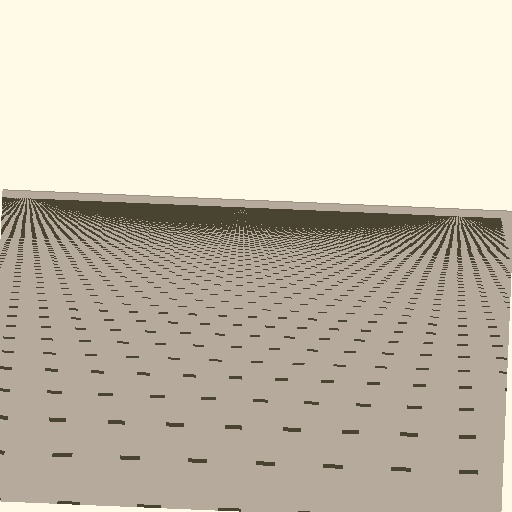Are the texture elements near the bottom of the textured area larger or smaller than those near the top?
Larger. Near the bottom, elements are closer to the viewer and appear at a bigger on-screen size.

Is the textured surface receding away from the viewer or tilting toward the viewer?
The surface is receding away from the viewer. Texture elements get smaller and denser toward the top.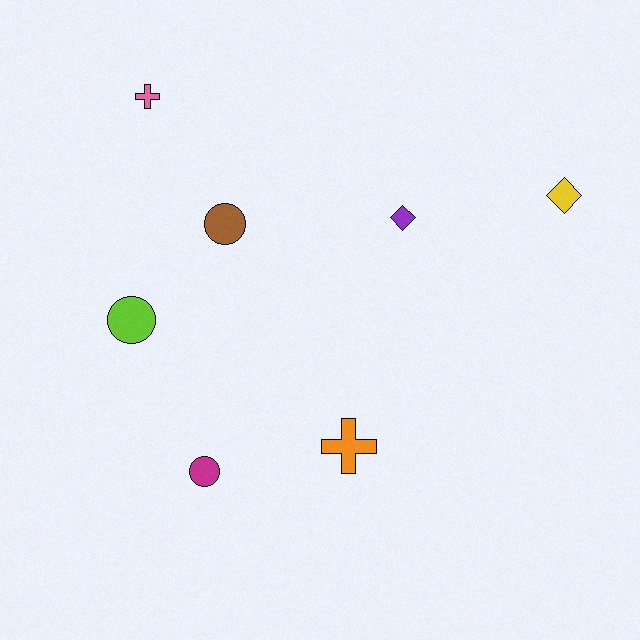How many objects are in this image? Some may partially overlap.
There are 7 objects.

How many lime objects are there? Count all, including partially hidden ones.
There is 1 lime object.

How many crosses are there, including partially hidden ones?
There are 2 crosses.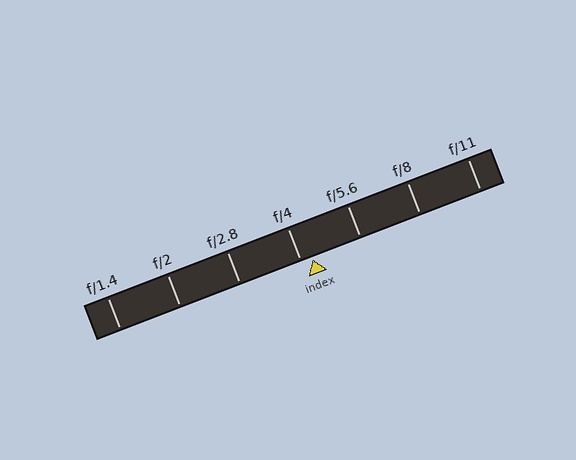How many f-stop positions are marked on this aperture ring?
There are 7 f-stop positions marked.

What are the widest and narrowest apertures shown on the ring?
The widest aperture shown is f/1.4 and the narrowest is f/11.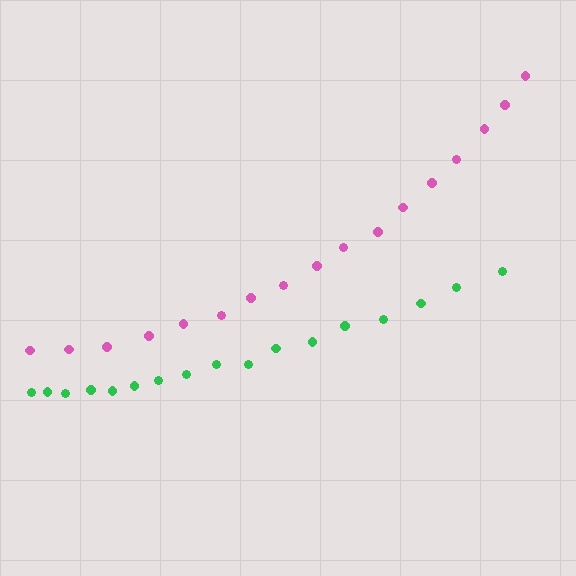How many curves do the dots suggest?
There are 2 distinct paths.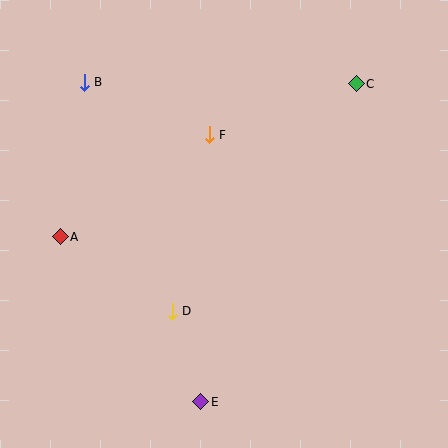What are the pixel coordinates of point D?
Point D is at (172, 311).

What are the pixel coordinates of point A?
Point A is at (60, 237).